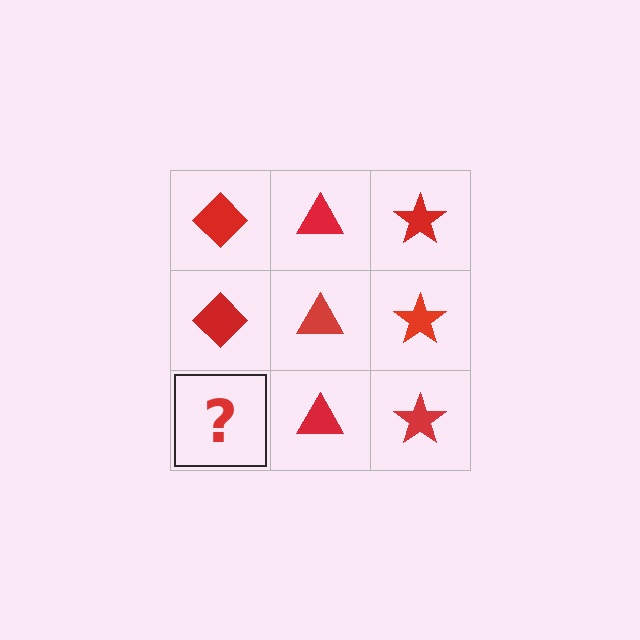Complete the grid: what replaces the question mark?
The question mark should be replaced with a red diamond.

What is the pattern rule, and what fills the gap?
The rule is that each column has a consistent shape. The gap should be filled with a red diamond.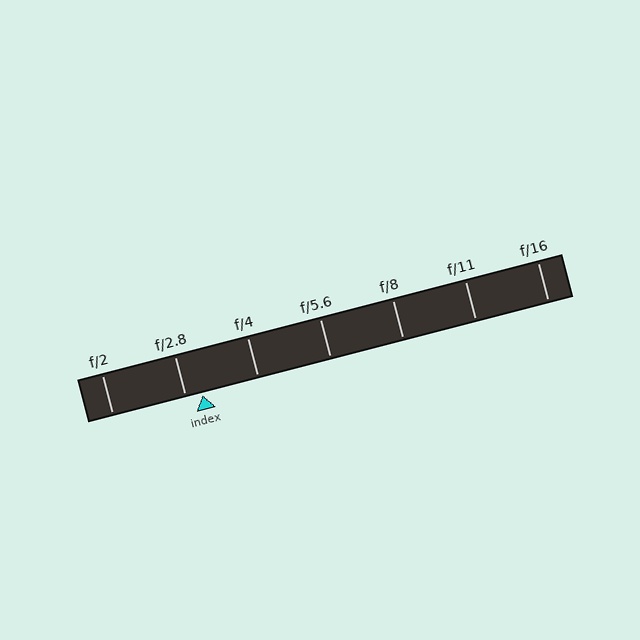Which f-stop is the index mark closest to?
The index mark is closest to f/2.8.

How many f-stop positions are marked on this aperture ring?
There are 7 f-stop positions marked.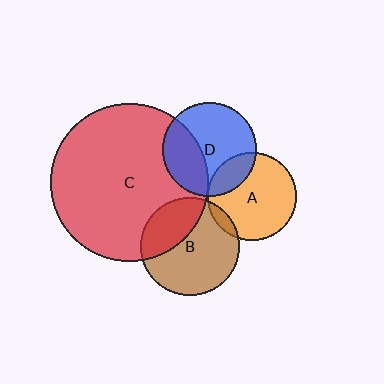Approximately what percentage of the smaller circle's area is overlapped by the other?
Approximately 20%.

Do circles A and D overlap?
Yes.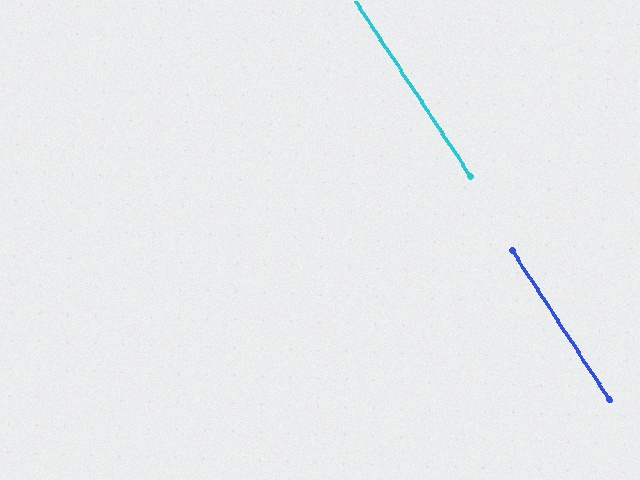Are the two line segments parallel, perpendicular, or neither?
Parallel — their directions differ by only 0.2°.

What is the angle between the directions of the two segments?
Approximately 0 degrees.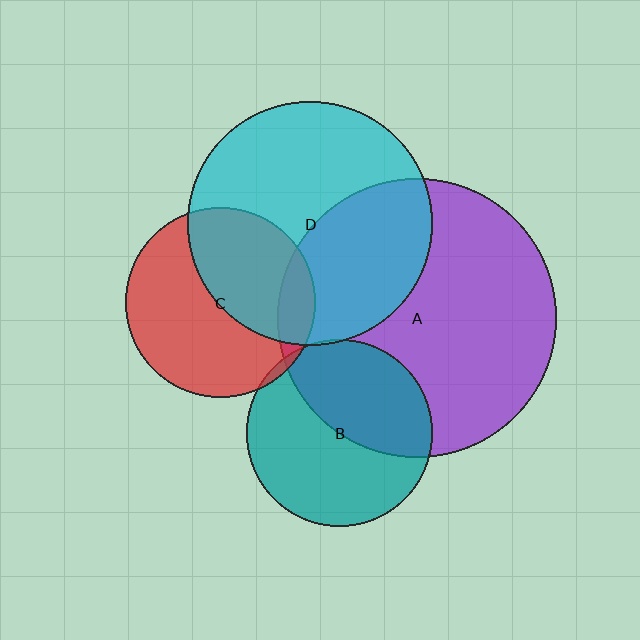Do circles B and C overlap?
Yes.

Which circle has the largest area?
Circle A (purple).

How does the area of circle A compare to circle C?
Approximately 2.1 times.